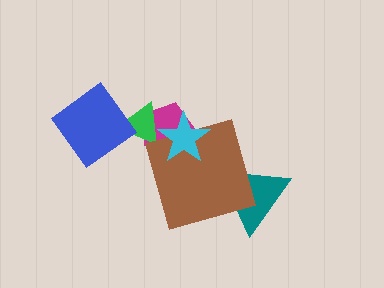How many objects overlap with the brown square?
3 objects overlap with the brown square.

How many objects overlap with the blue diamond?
1 object overlaps with the blue diamond.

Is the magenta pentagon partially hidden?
Yes, it is partially covered by another shape.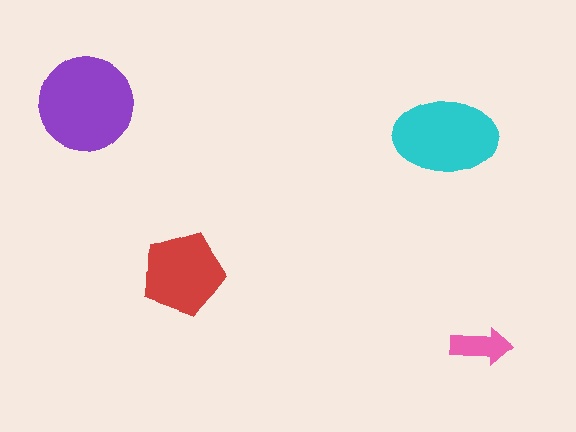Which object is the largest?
The purple circle.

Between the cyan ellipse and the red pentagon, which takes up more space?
The cyan ellipse.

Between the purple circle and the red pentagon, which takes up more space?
The purple circle.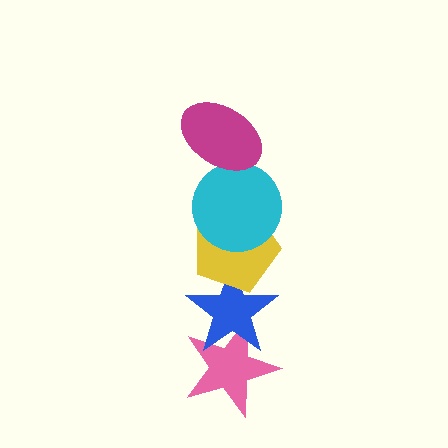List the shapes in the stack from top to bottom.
From top to bottom: the magenta ellipse, the cyan circle, the yellow pentagon, the blue star, the pink star.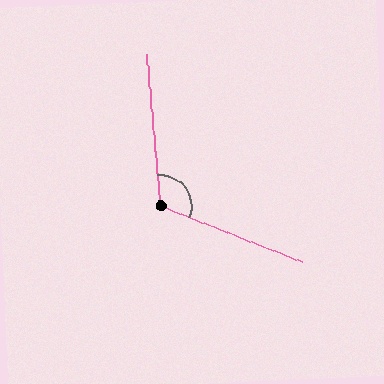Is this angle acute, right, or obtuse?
It is obtuse.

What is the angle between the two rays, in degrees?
Approximately 117 degrees.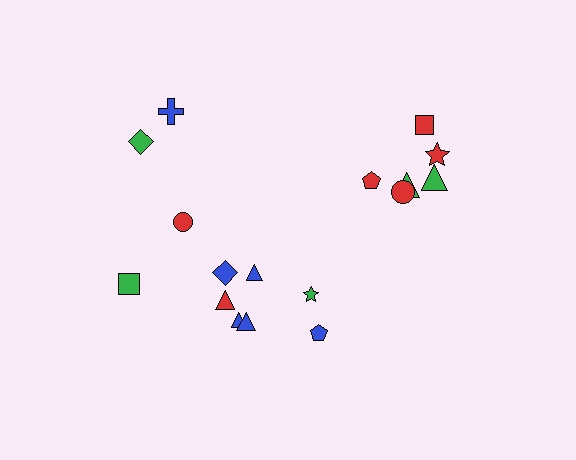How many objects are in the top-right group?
There are 6 objects.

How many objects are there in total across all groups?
There are 17 objects.